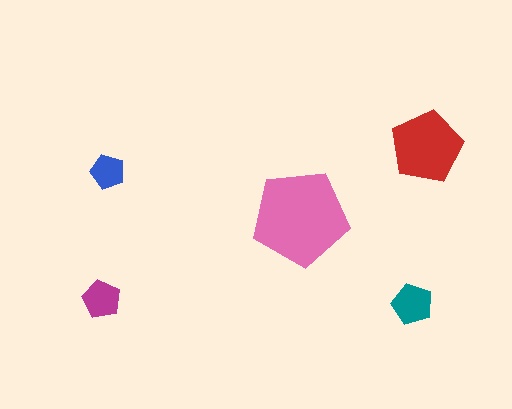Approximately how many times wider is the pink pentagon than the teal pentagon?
About 2.5 times wider.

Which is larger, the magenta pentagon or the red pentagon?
The red one.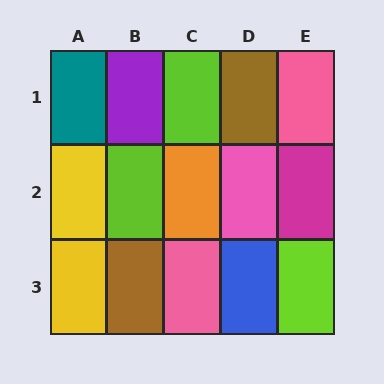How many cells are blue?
1 cell is blue.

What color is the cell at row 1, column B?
Purple.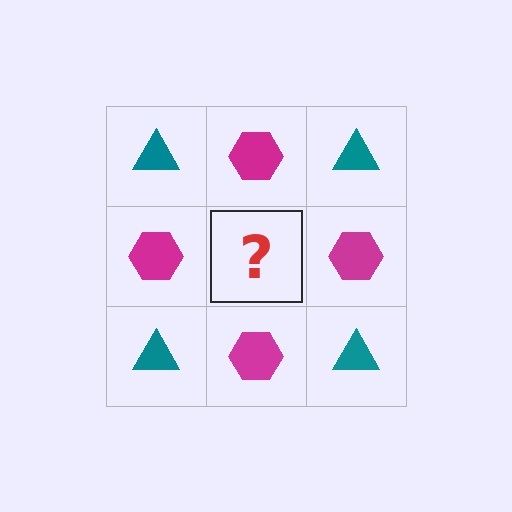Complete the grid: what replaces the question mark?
The question mark should be replaced with a teal triangle.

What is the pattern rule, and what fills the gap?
The rule is that it alternates teal triangle and magenta hexagon in a checkerboard pattern. The gap should be filled with a teal triangle.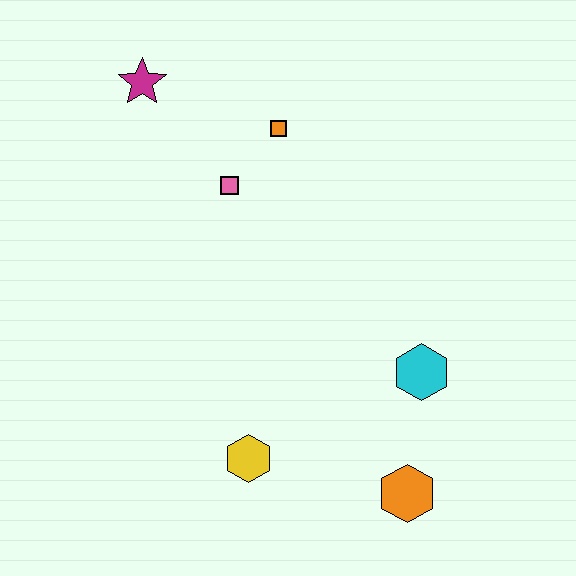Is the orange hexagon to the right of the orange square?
Yes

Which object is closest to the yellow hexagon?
The orange hexagon is closest to the yellow hexagon.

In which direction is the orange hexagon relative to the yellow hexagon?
The orange hexagon is to the right of the yellow hexagon.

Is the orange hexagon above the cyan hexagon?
No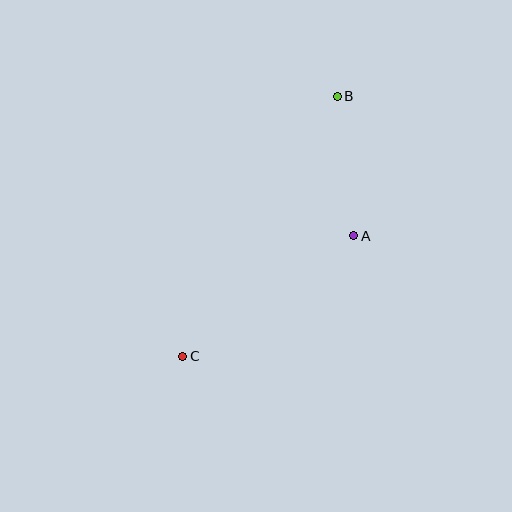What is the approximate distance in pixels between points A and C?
The distance between A and C is approximately 209 pixels.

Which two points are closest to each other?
Points A and B are closest to each other.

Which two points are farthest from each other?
Points B and C are farthest from each other.